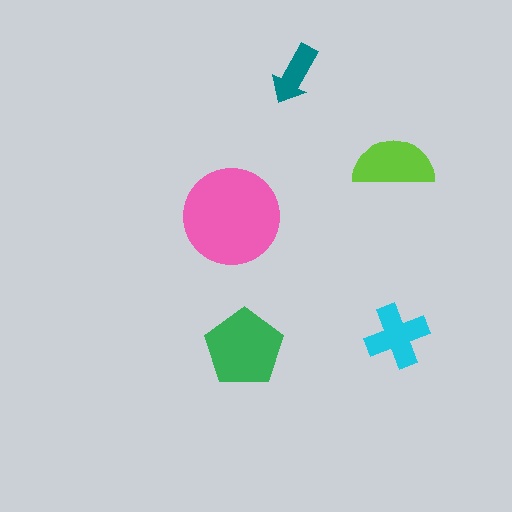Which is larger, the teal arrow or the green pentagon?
The green pentagon.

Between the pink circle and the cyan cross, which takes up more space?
The pink circle.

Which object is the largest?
The pink circle.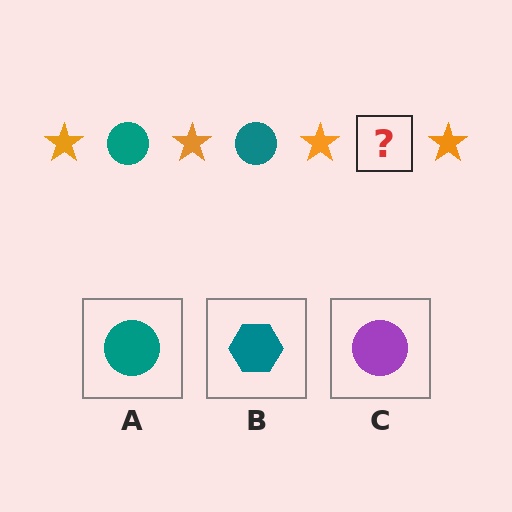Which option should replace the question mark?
Option A.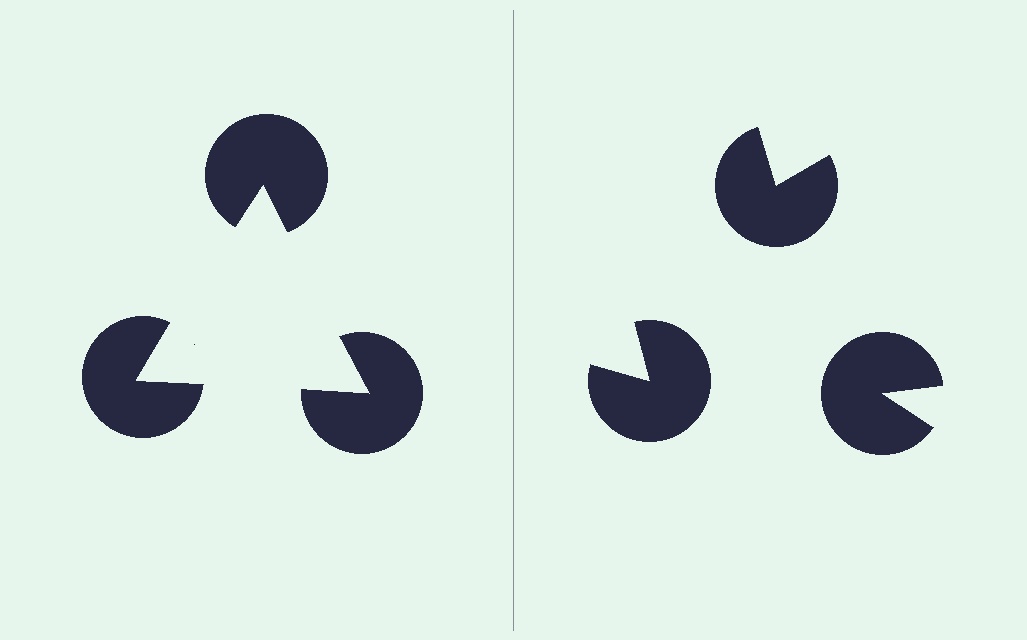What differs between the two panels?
The pac-man discs are positioned identically on both sides; only the wedge orientations differ. On the left they align to a triangle; on the right they are misaligned.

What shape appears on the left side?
An illusory triangle.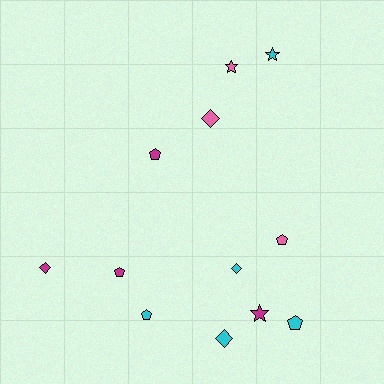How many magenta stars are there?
There is 1 magenta star.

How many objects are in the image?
There are 12 objects.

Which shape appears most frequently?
Pentagon, with 5 objects.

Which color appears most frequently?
Cyan, with 5 objects.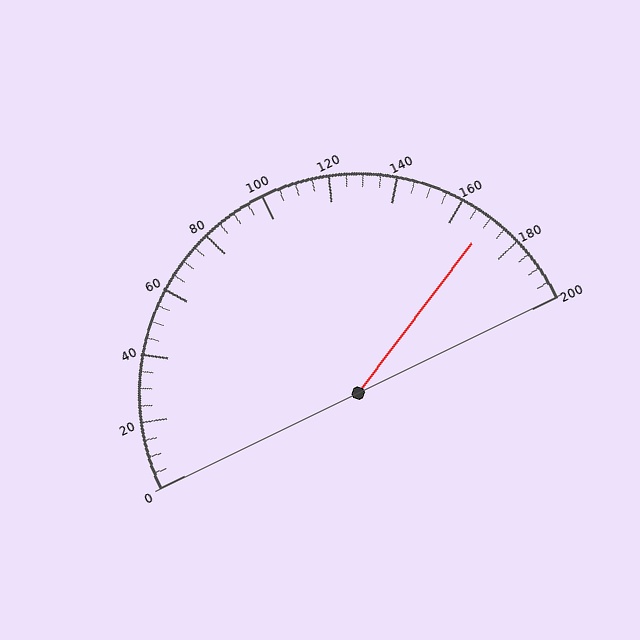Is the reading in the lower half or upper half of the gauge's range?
The reading is in the upper half of the range (0 to 200).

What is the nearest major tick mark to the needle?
The nearest major tick mark is 160.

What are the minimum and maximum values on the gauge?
The gauge ranges from 0 to 200.